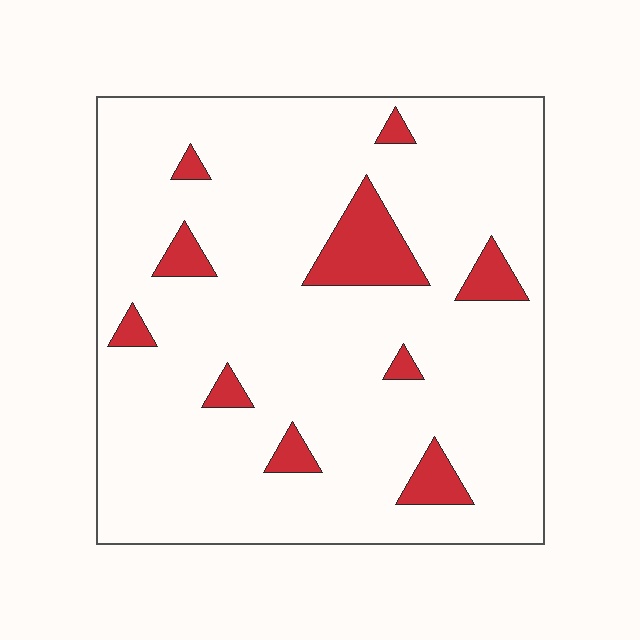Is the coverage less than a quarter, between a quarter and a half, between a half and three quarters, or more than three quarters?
Less than a quarter.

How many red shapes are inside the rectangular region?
10.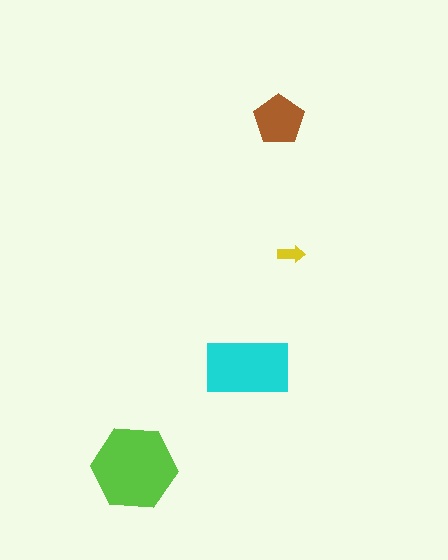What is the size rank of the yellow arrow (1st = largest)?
4th.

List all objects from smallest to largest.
The yellow arrow, the brown pentagon, the cyan rectangle, the lime hexagon.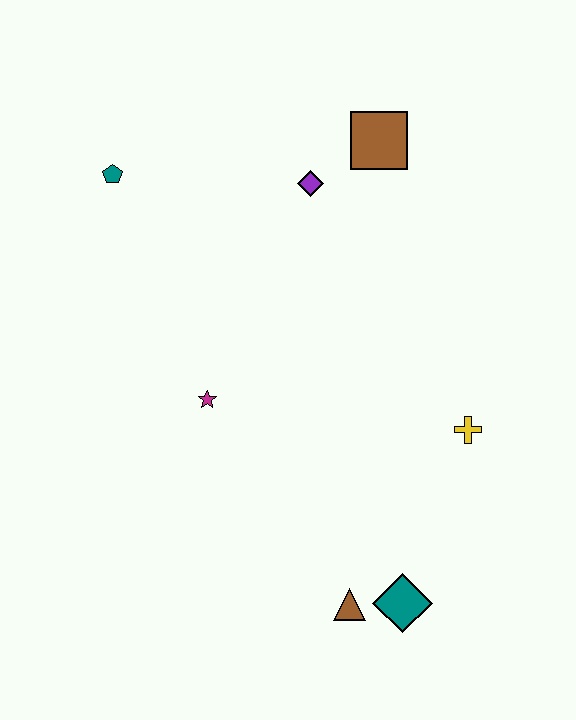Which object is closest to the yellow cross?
The teal diamond is closest to the yellow cross.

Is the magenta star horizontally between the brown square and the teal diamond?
No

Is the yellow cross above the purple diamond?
No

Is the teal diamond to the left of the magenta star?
No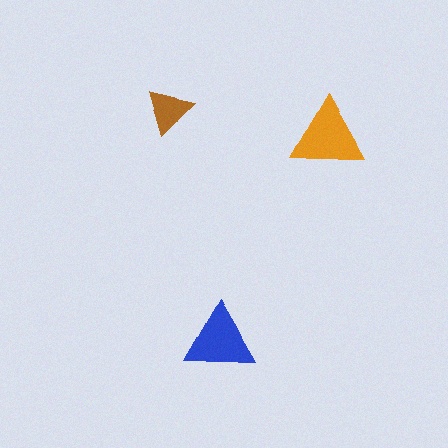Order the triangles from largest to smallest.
the orange one, the blue one, the brown one.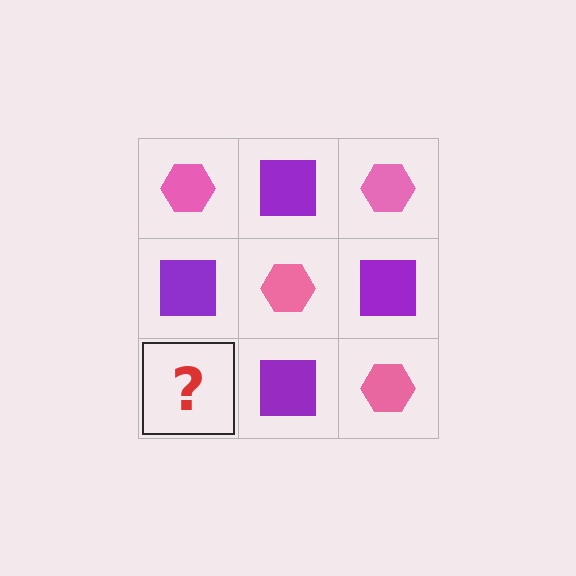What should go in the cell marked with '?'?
The missing cell should contain a pink hexagon.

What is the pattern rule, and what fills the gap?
The rule is that it alternates pink hexagon and purple square in a checkerboard pattern. The gap should be filled with a pink hexagon.